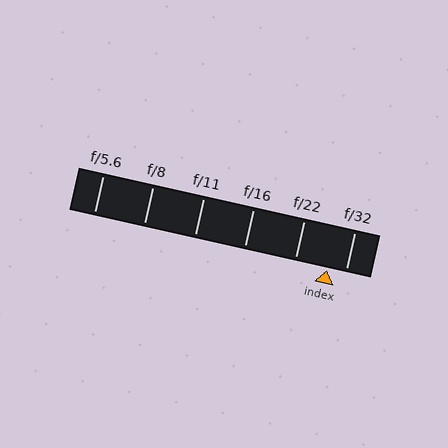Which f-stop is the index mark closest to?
The index mark is closest to f/32.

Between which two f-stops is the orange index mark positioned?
The index mark is between f/22 and f/32.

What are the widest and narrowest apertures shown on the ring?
The widest aperture shown is f/5.6 and the narrowest is f/32.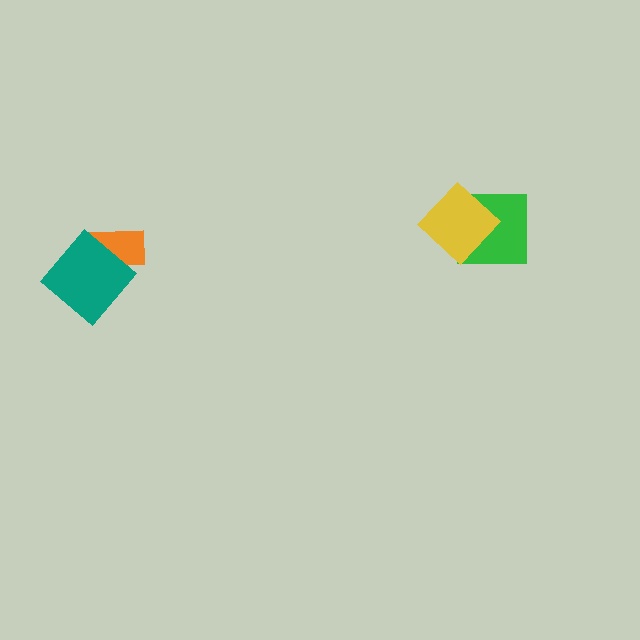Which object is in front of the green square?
The yellow diamond is in front of the green square.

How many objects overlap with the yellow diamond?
1 object overlaps with the yellow diamond.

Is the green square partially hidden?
Yes, it is partially covered by another shape.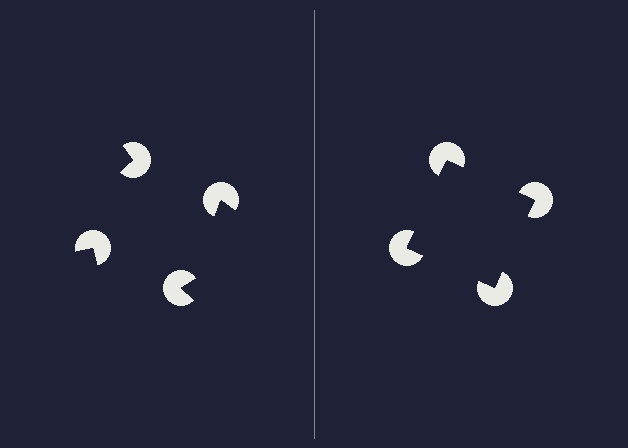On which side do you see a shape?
An illusory square appears on the right side. On the left side the wedge cuts are rotated, so no coherent shape forms.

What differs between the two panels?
The pac-man discs are positioned identically on both sides; only the wedge orientations differ. On the right they align to a square; on the left they are misaligned.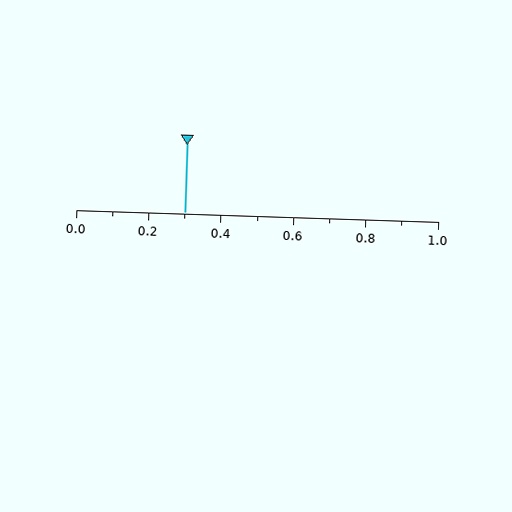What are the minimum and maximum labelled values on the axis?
The axis runs from 0.0 to 1.0.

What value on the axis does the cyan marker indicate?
The marker indicates approximately 0.3.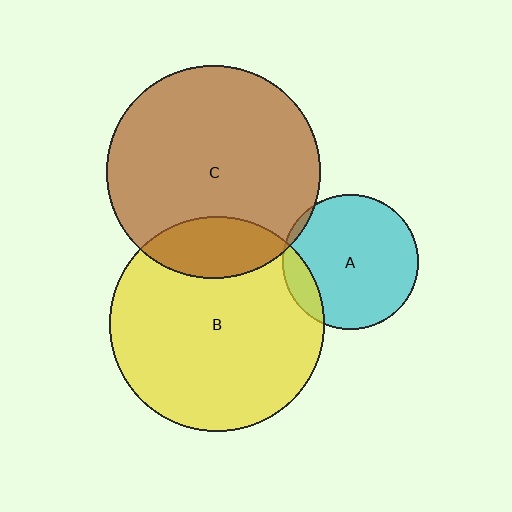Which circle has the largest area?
Circle B (yellow).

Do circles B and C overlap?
Yes.